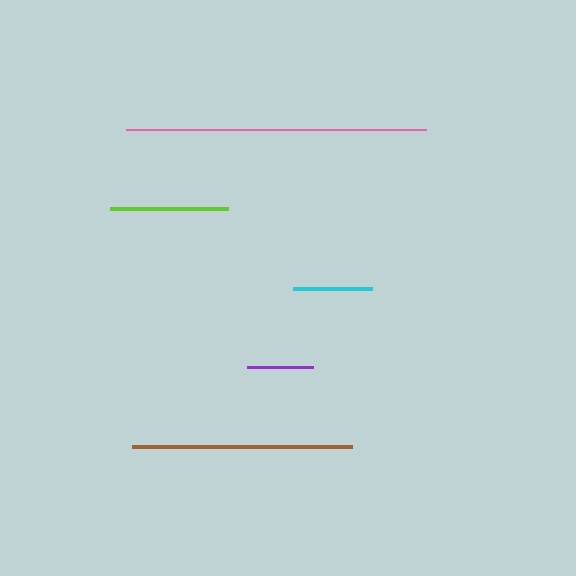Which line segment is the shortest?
The purple line is the shortest at approximately 66 pixels.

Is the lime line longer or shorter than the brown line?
The brown line is longer than the lime line.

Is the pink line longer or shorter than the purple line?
The pink line is longer than the purple line.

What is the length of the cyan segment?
The cyan segment is approximately 79 pixels long.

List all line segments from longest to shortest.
From longest to shortest: pink, brown, lime, cyan, purple.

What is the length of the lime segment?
The lime segment is approximately 117 pixels long.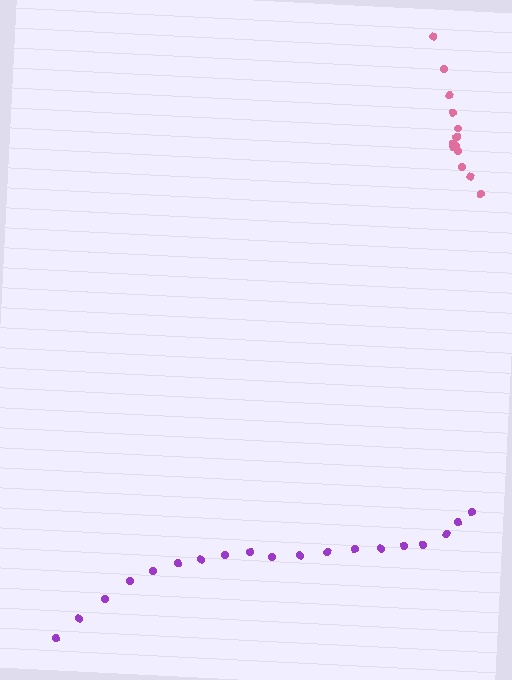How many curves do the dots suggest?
There are 2 distinct paths.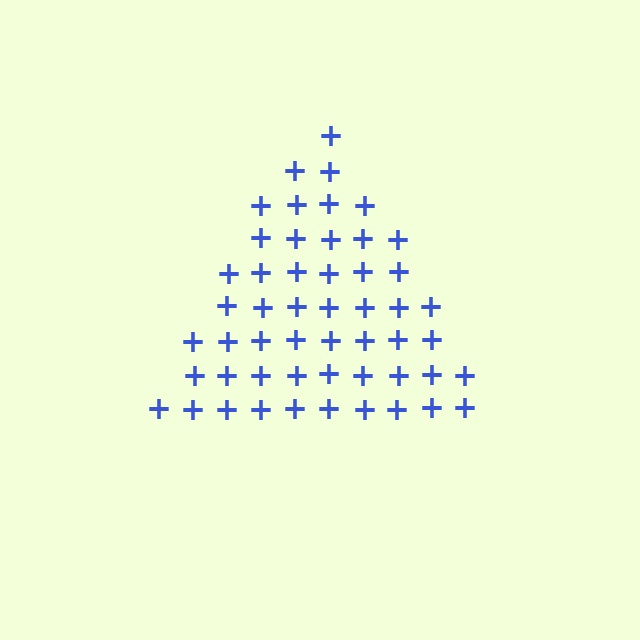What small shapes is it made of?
It is made of small plus signs.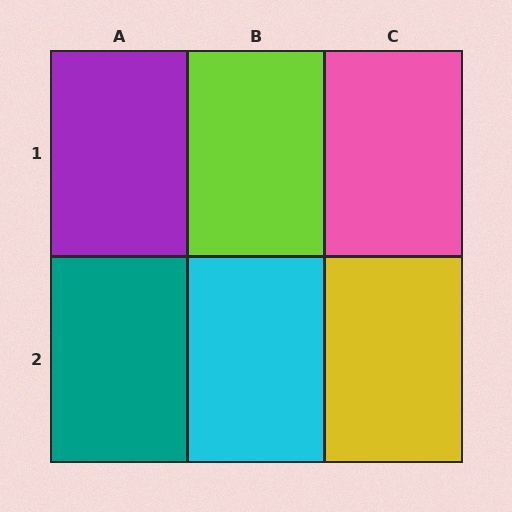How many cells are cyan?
1 cell is cyan.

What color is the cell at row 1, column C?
Pink.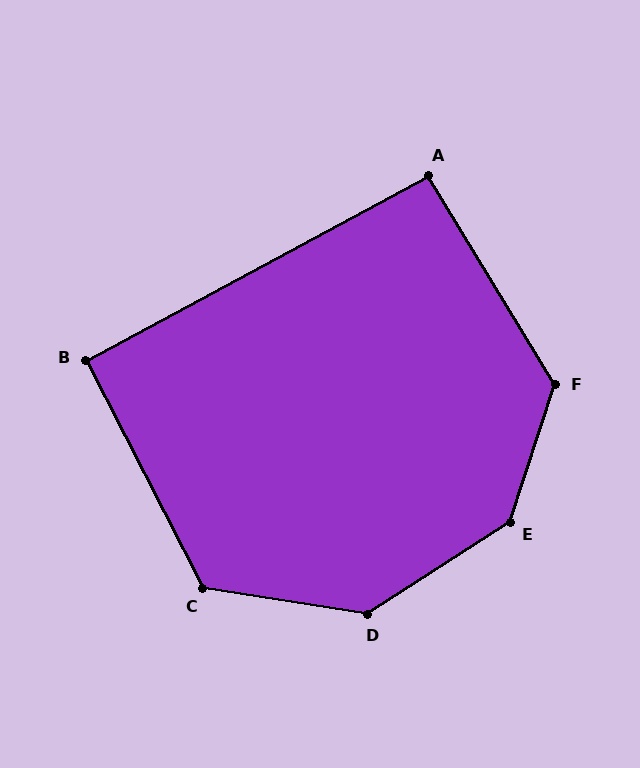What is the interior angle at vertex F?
Approximately 131 degrees (obtuse).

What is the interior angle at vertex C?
Approximately 126 degrees (obtuse).